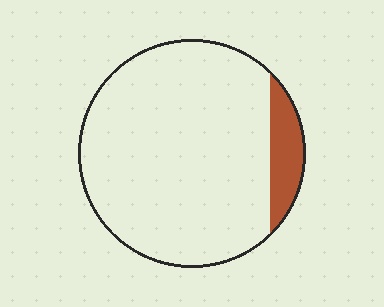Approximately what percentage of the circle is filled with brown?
Approximately 10%.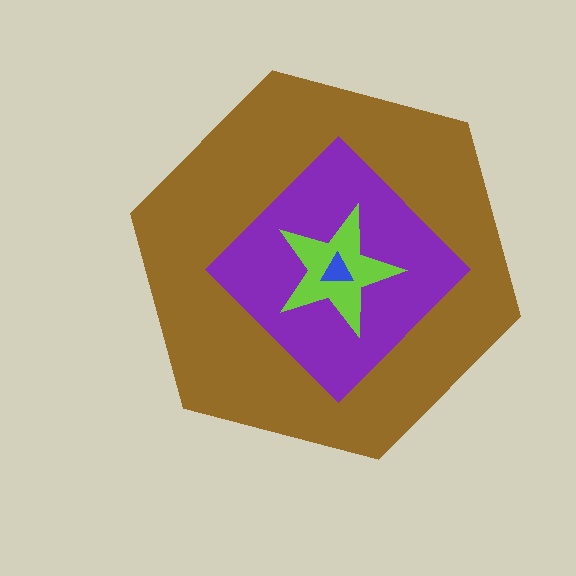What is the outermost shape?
The brown hexagon.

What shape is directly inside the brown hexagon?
The purple diamond.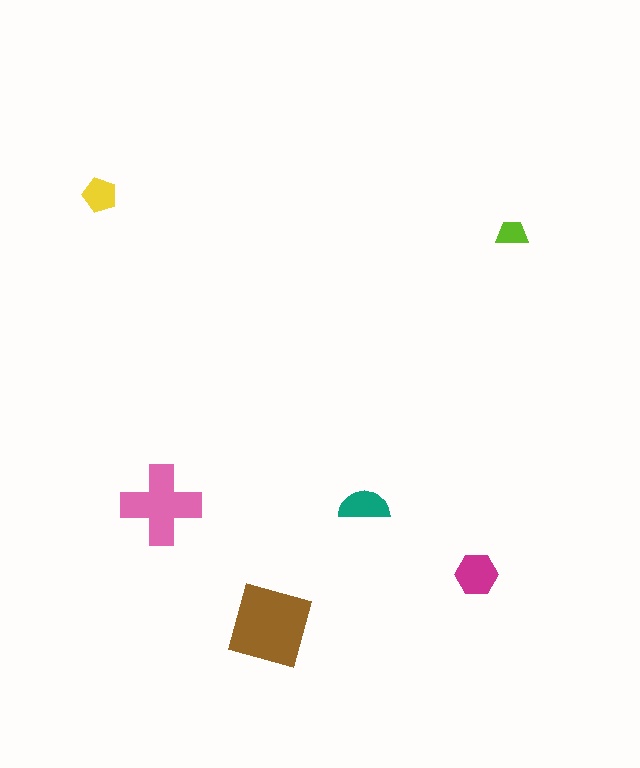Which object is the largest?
The brown square.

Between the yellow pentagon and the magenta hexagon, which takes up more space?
The magenta hexagon.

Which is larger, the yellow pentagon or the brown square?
The brown square.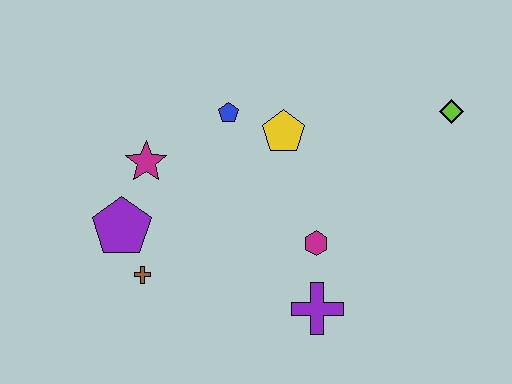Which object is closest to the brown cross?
The purple pentagon is closest to the brown cross.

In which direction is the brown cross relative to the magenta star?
The brown cross is below the magenta star.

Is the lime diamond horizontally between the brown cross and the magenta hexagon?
No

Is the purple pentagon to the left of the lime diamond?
Yes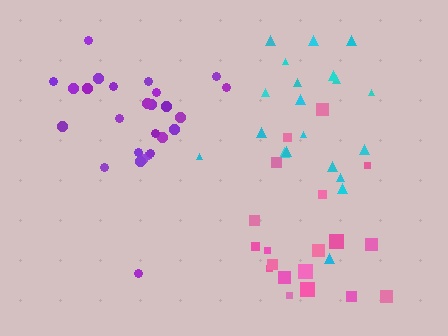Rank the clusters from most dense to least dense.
purple, pink, cyan.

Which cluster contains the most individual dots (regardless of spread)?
Purple (26).